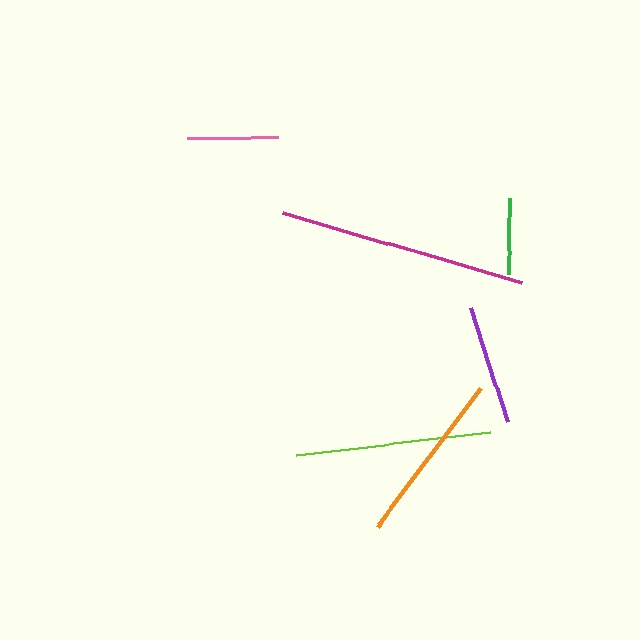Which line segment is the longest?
The magenta line is the longest at approximately 248 pixels.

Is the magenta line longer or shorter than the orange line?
The magenta line is longer than the orange line.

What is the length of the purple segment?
The purple segment is approximately 120 pixels long.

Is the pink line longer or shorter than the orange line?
The orange line is longer than the pink line.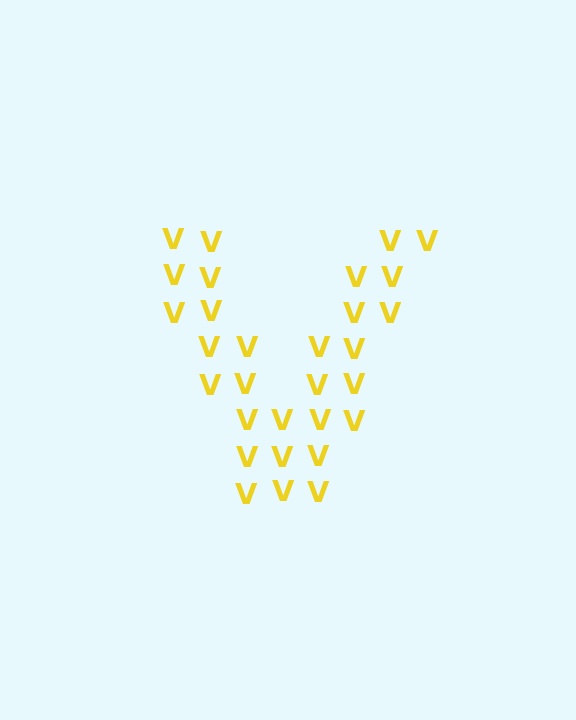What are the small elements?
The small elements are letter V's.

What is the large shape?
The large shape is the letter V.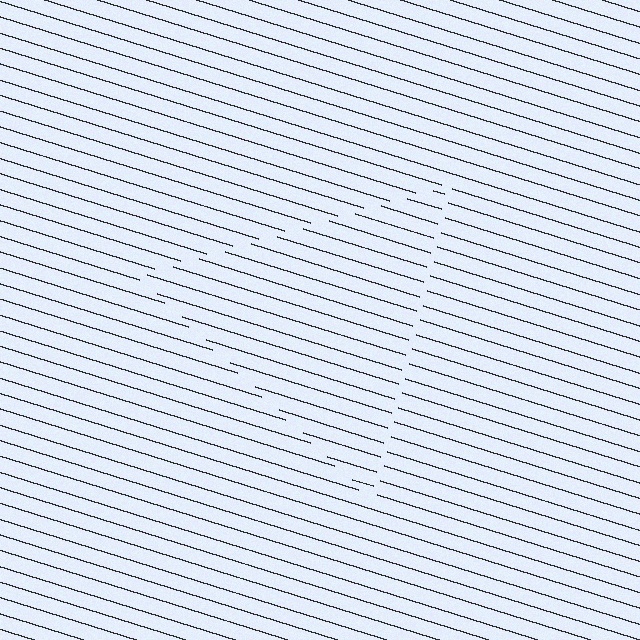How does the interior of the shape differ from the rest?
The interior of the shape contains the same grating, shifted by half a period — the contour is defined by the phase discontinuity where line-ends from the inner and outer gratings abut.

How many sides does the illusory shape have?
3 sides — the line-ends trace a triangle.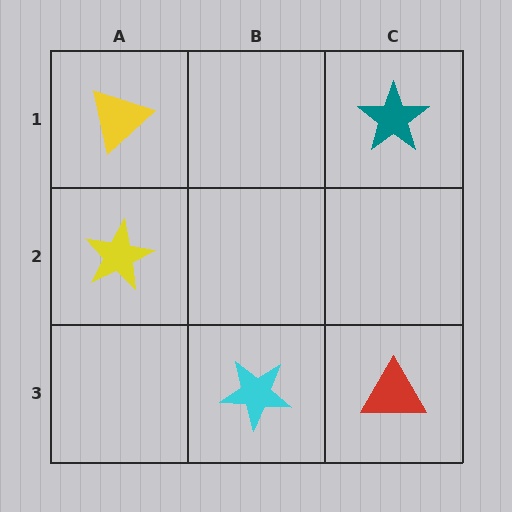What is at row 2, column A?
A yellow star.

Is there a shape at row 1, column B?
No, that cell is empty.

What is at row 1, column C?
A teal star.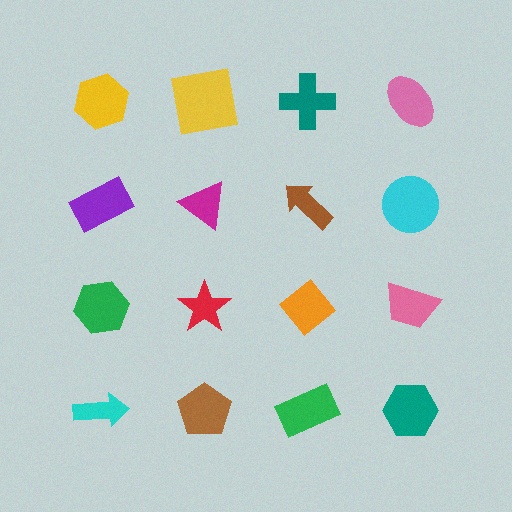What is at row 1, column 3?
A teal cross.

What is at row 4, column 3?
A green rectangle.